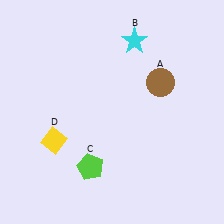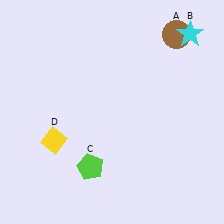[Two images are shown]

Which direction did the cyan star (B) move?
The cyan star (B) moved right.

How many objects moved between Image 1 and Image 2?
2 objects moved between the two images.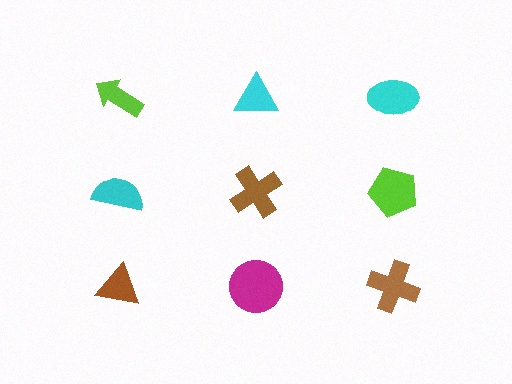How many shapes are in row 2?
3 shapes.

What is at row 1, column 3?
A cyan ellipse.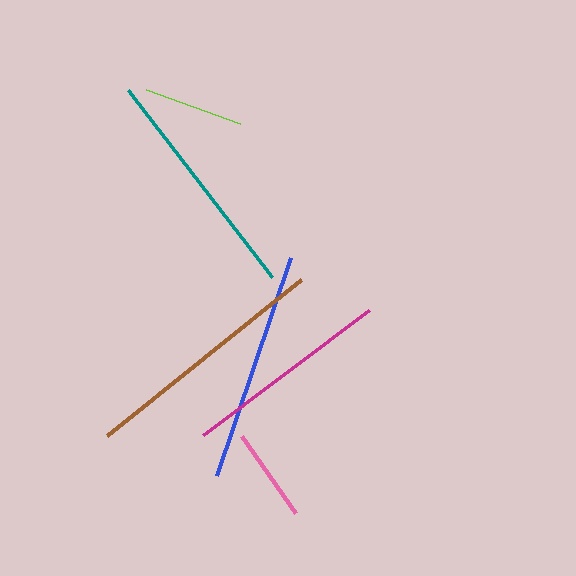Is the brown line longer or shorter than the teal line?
The brown line is longer than the teal line.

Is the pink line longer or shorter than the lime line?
The lime line is longer than the pink line.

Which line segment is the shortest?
The pink line is the shortest at approximately 94 pixels.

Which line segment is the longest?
The brown line is the longest at approximately 249 pixels.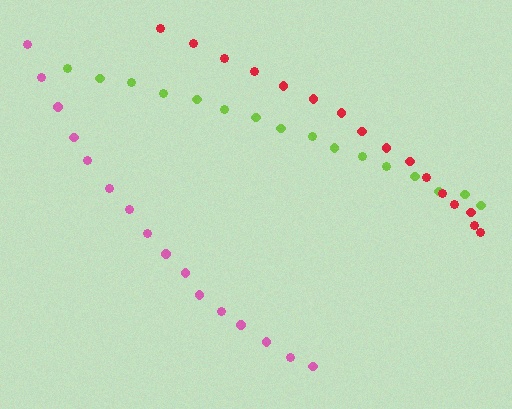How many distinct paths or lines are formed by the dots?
There are 3 distinct paths.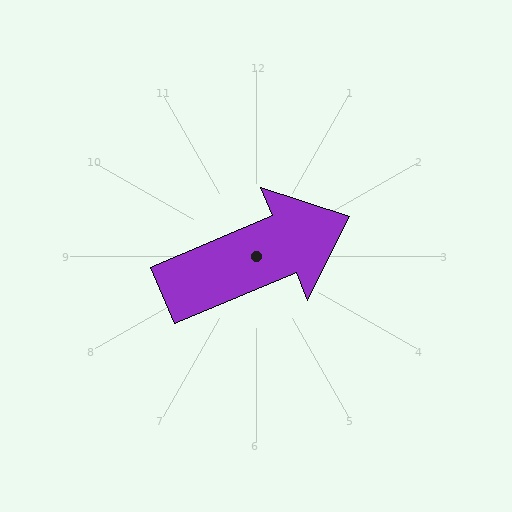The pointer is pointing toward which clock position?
Roughly 2 o'clock.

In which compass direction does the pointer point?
Northeast.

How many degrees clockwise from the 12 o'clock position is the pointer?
Approximately 67 degrees.